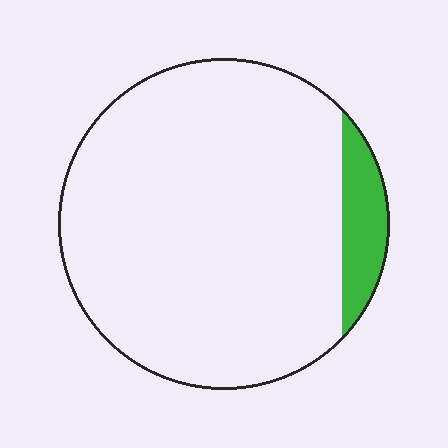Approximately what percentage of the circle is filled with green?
Approximately 10%.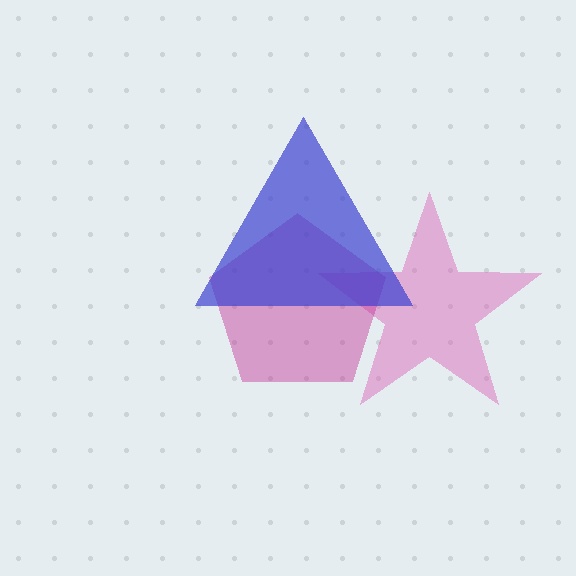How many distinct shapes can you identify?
There are 3 distinct shapes: a pink star, a magenta pentagon, a blue triangle.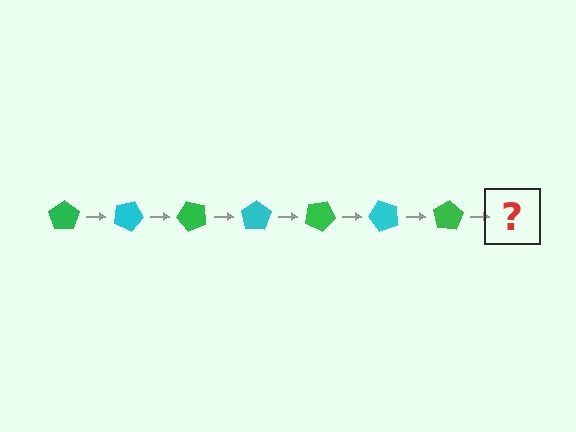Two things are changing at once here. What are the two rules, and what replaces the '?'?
The two rules are that it rotates 25 degrees each step and the color cycles through green and cyan. The '?' should be a cyan pentagon, rotated 175 degrees from the start.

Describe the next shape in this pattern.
It should be a cyan pentagon, rotated 175 degrees from the start.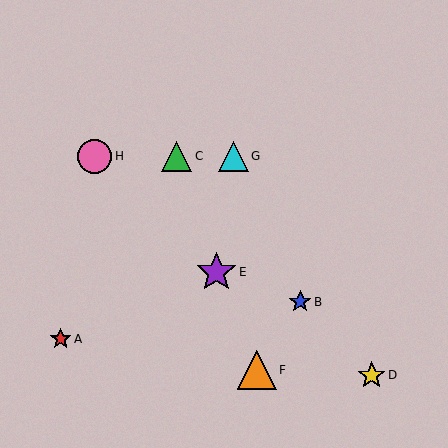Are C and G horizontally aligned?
Yes, both are at y≈156.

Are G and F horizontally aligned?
No, G is at y≈156 and F is at y≈370.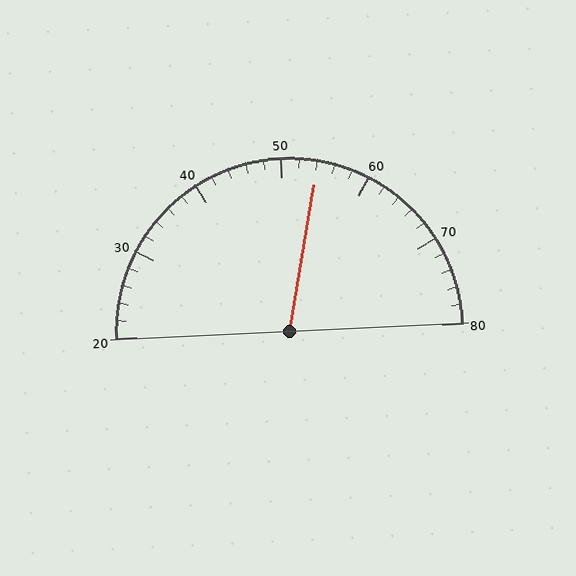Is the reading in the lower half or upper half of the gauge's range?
The reading is in the upper half of the range (20 to 80).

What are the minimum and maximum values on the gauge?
The gauge ranges from 20 to 80.